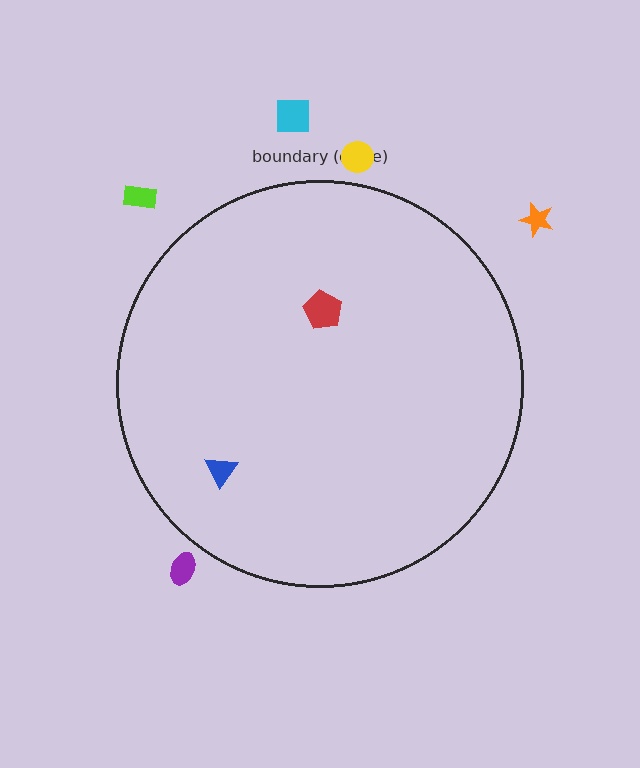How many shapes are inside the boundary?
2 inside, 5 outside.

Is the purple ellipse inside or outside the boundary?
Outside.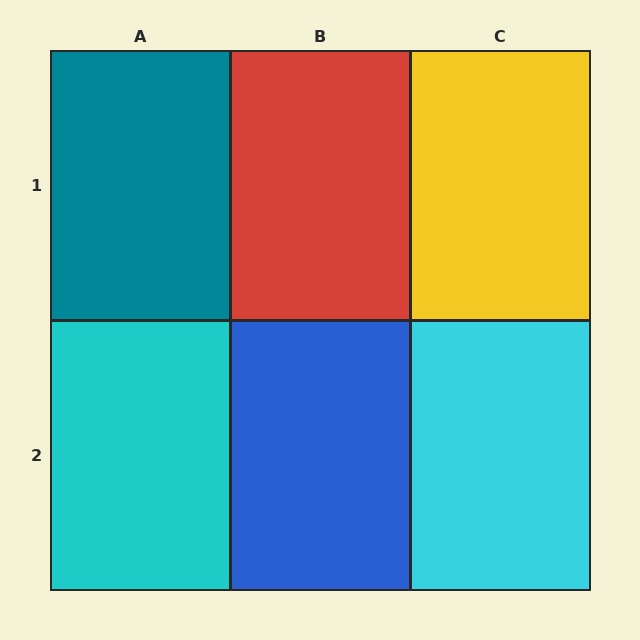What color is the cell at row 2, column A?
Cyan.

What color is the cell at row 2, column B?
Blue.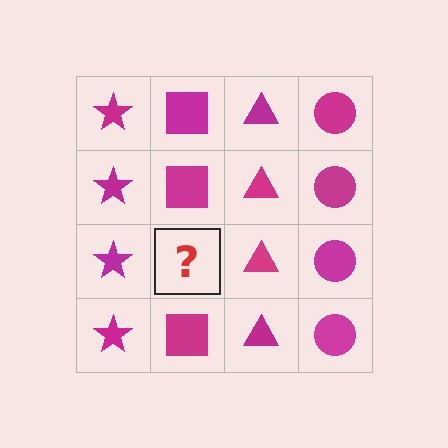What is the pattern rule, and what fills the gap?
The rule is that each column has a consistent shape. The gap should be filled with a magenta square.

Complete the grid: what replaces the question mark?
The question mark should be replaced with a magenta square.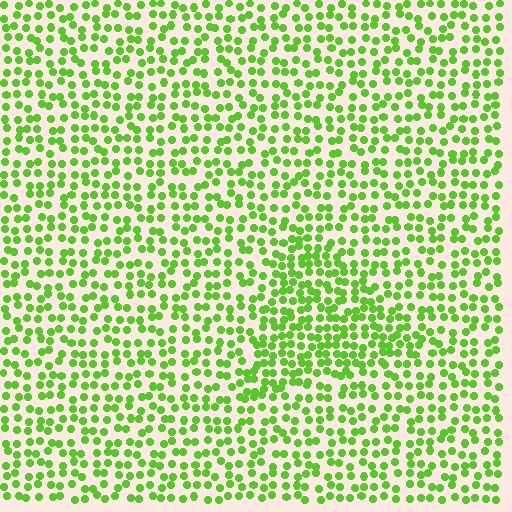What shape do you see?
I see a triangle.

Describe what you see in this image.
The image contains small lime elements arranged at two different densities. A triangle-shaped region is visible where the elements are more densely packed than the surrounding area.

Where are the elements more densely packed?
The elements are more densely packed inside the triangle boundary.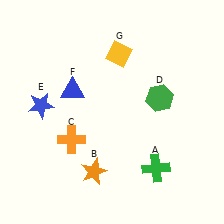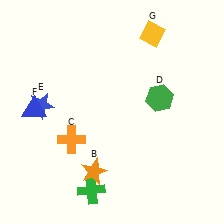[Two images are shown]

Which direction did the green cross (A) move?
The green cross (A) moved left.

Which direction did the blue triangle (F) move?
The blue triangle (F) moved left.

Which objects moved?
The objects that moved are: the green cross (A), the blue triangle (F), the yellow diamond (G).